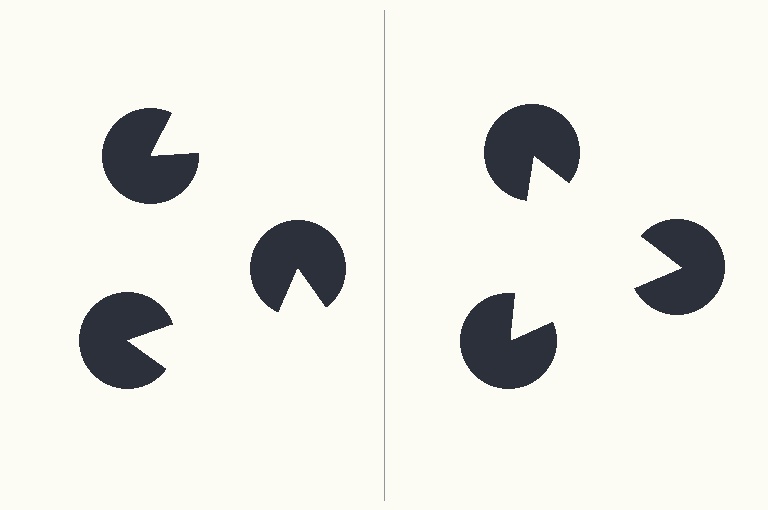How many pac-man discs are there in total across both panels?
6 — 3 on each side.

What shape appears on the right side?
An illusory triangle.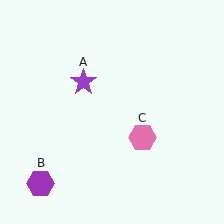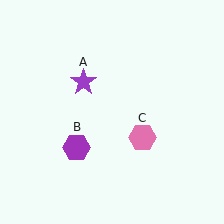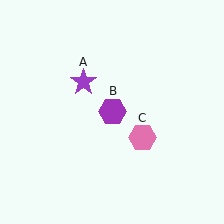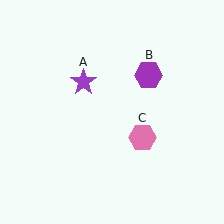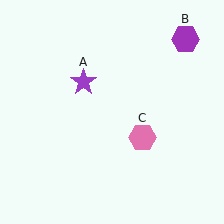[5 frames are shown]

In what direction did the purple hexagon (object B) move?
The purple hexagon (object B) moved up and to the right.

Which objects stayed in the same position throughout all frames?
Purple star (object A) and pink hexagon (object C) remained stationary.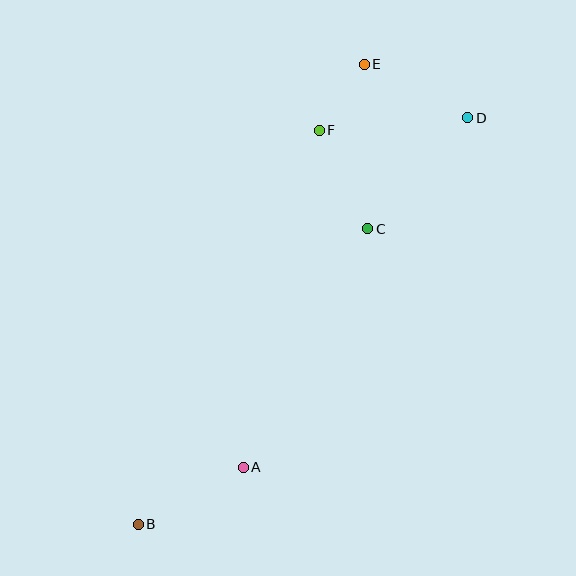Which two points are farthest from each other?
Points B and D are farthest from each other.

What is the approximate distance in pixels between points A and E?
The distance between A and E is approximately 421 pixels.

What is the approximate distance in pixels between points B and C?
The distance between B and C is approximately 374 pixels.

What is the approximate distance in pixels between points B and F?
The distance between B and F is approximately 433 pixels.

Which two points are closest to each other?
Points E and F are closest to each other.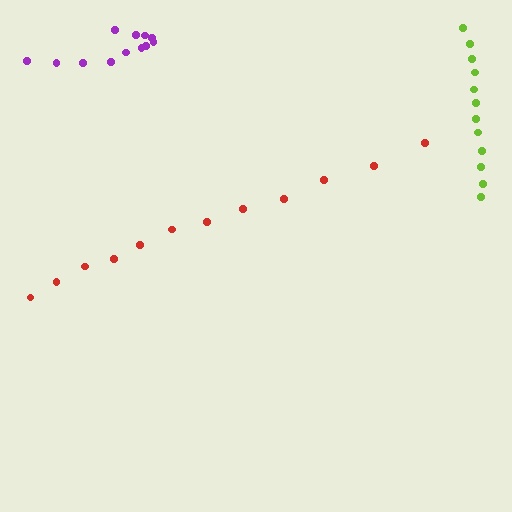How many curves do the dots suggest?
There are 3 distinct paths.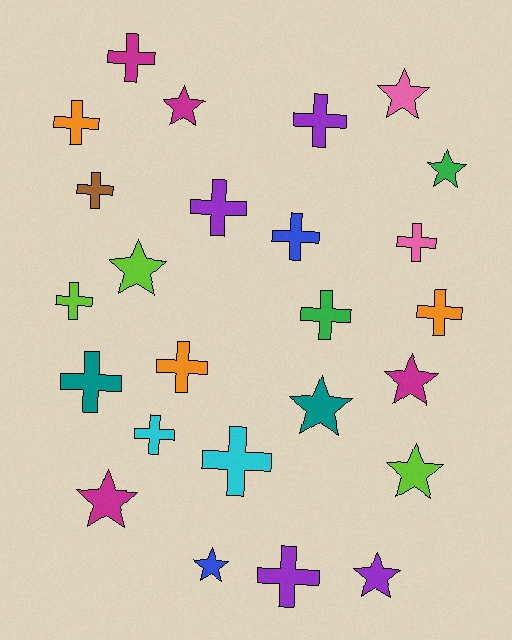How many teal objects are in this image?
There are 2 teal objects.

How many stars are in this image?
There are 10 stars.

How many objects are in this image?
There are 25 objects.